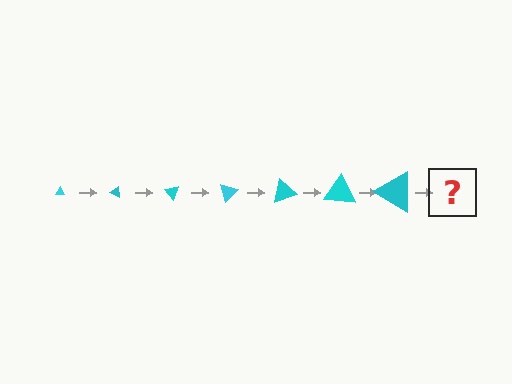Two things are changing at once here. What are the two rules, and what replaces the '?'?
The two rules are that the triangle grows larger each step and it rotates 25 degrees each step. The '?' should be a triangle, larger than the previous one and rotated 175 degrees from the start.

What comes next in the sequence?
The next element should be a triangle, larger than the previous one and rotated 175 degrees from the start.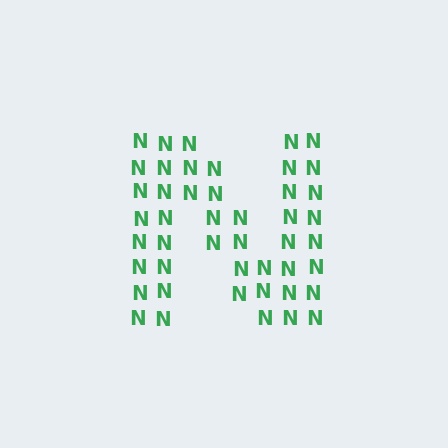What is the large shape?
The large shape is the letter N.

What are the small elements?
The small elements are letter N's.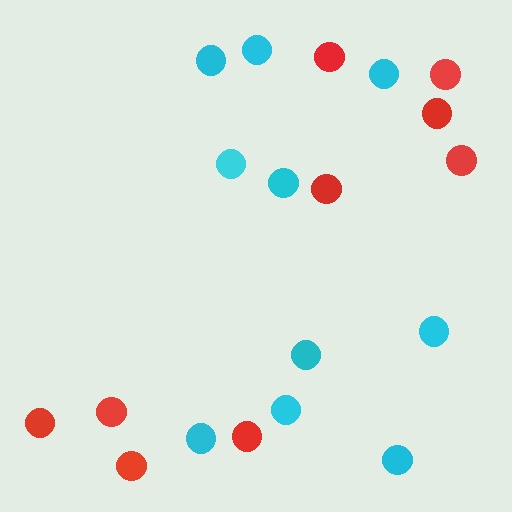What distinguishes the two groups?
There are 2 groups: one group of cyan circles (10) and one group of red circles (9).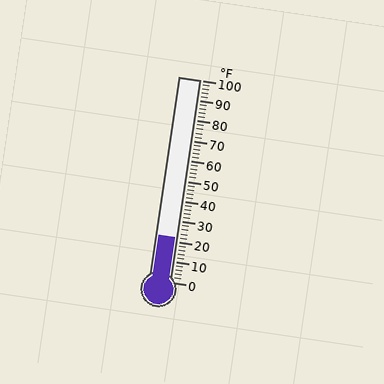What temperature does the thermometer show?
The thermometer shows approximately 22°F.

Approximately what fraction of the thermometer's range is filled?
The thermometer is filled to approximately 20% of its range.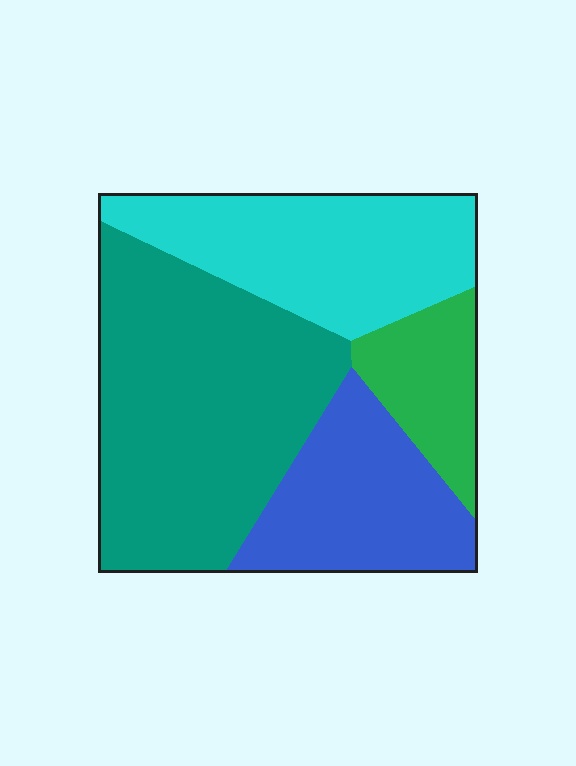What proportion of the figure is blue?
Blue covers around 20% of the figure.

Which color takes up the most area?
Teal, at roughly 40%.